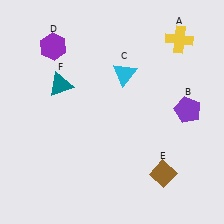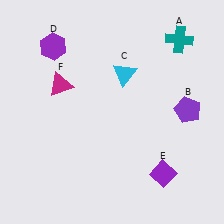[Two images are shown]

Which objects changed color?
A changed from yellow to teal. E changed from brown to purple. F changed from teal to magenta.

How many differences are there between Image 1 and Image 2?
There are 3 differences between the two images.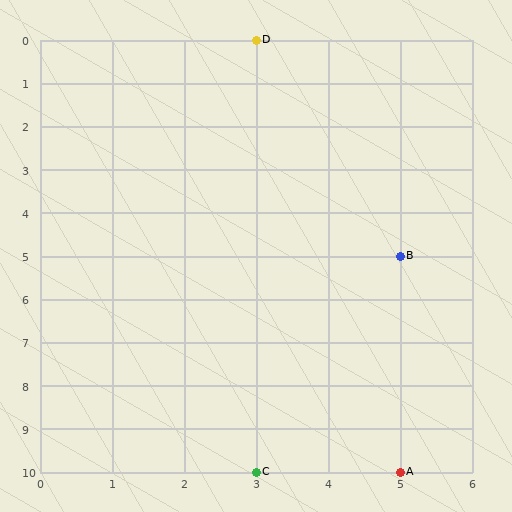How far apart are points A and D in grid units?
Points A and D are 2 columns and 10 rows apart (about 10.2 grid units diagonally).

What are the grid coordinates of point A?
Point A is at grid coordinates (5, 10).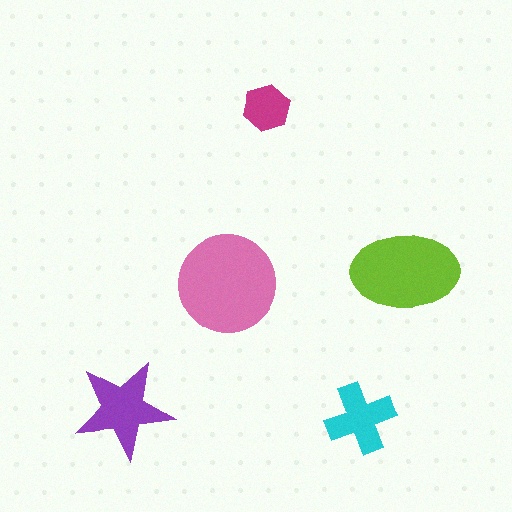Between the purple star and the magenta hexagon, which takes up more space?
The purple star.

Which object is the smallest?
The magenta hexagon.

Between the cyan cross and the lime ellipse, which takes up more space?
The lime ellipse.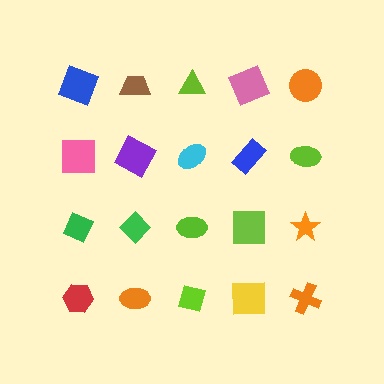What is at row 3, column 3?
A lime ellipse.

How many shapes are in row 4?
5 shapes.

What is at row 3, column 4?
A lime square.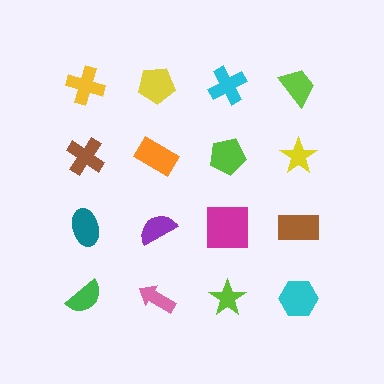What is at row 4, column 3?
A lime star.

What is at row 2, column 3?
A lime pentagon.